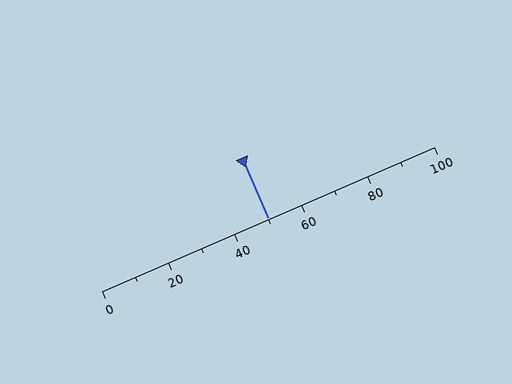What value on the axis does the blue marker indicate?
The marker indicates approximately 50.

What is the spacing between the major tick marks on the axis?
The major ticks are spaced 20 apart.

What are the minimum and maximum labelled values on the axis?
The axis runs from 0 to 100.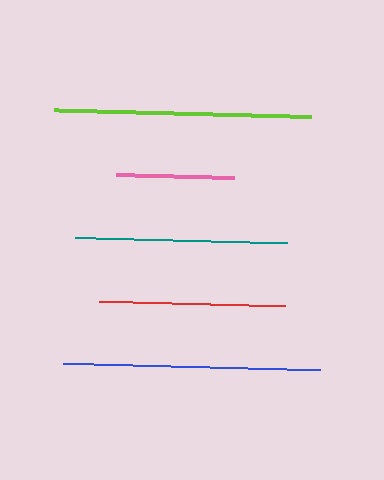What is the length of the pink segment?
The pink segment is approximately 118 pixels long.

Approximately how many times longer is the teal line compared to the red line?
The teal line is approximately 1.1 times the length of the red line.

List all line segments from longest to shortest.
From longest to shortest: lime, blue, teal, red, pink.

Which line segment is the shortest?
The pink line is the shortest at approximately 118 pixels.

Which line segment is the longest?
The lime line is the longest at approximately 257 pixels.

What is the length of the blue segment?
The blue segment is approximately 256 pixels long.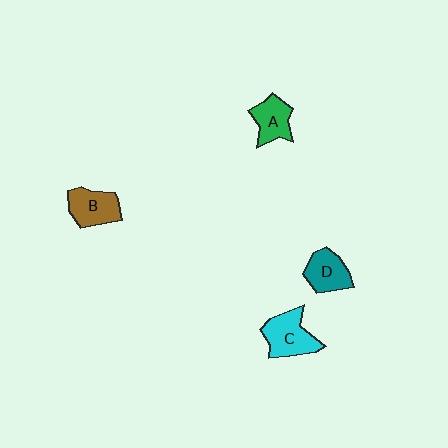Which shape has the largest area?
Shape C (cyan).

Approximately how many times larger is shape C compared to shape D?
Approximately 1.3 times.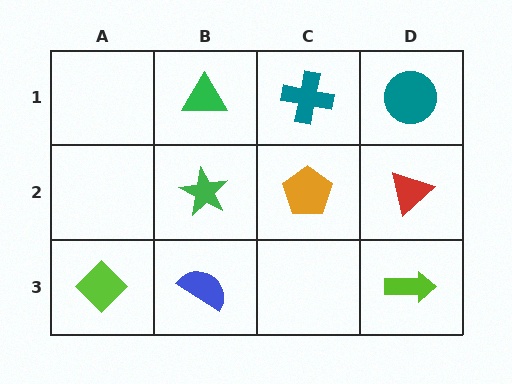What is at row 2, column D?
A red triangle.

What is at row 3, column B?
A blue semicircle.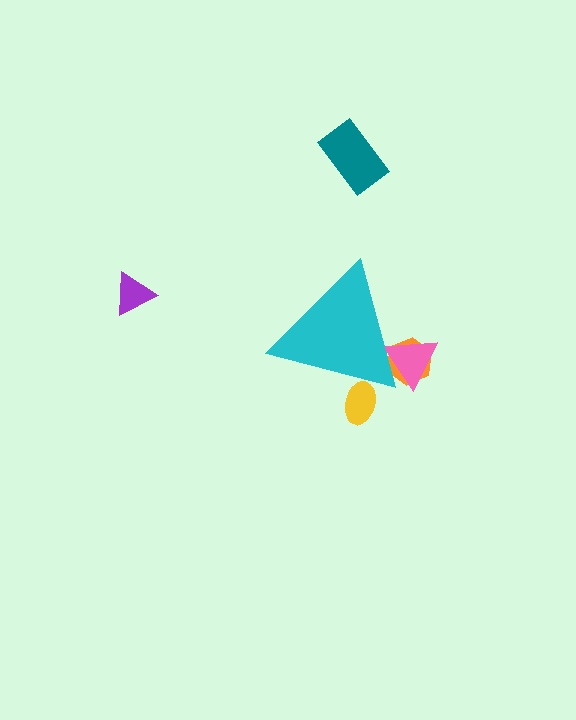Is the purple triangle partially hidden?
No, the purple triangle is fully visible.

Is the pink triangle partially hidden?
Yes, the pink triangle is partially hidden behind the cyan triangle.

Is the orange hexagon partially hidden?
Yes, the orange hexagon is partially hidden behind the cyan triangle.